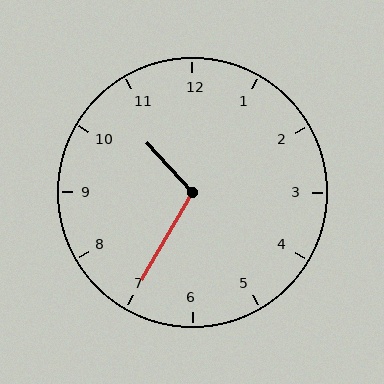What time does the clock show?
10:35.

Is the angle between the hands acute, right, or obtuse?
It is obtuse.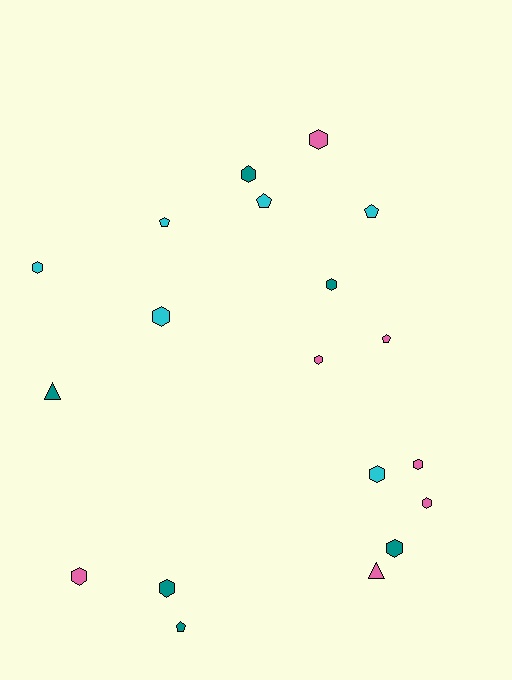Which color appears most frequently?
Pink, with 7 objects.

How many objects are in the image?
There are 19 objects.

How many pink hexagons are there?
There are 5 pink hexagons.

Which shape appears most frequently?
Hexagon, with 12 objects.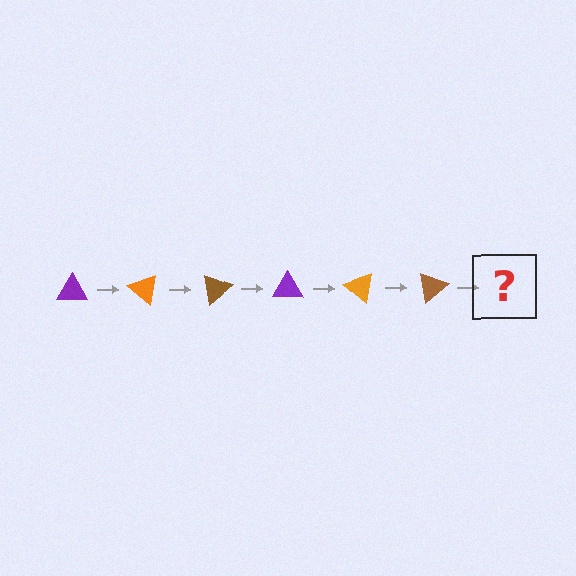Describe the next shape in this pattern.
It should be a purple triangle, rotated 240 degrees from the start.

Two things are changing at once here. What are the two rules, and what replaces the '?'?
The two rules are that it rotates 40 degrees each step and the color cycles through purple, orange, and brown. The '?' should be a purple triangle, rotated 240 degrees from the start.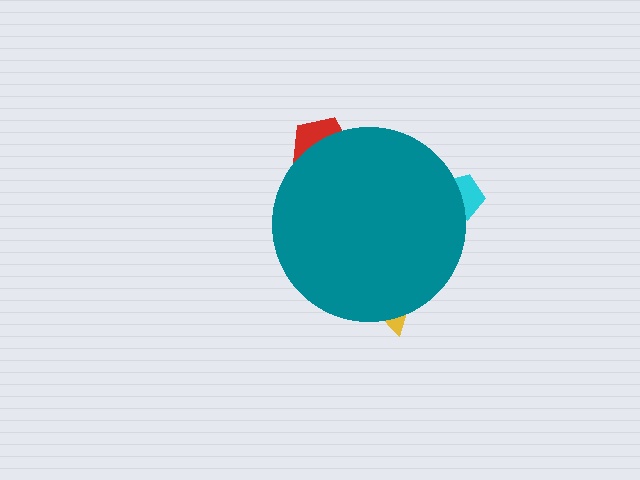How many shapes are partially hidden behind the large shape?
3 shapes are partially hidden.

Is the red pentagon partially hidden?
Yes, the red pentagon is partially hidden behind the teal circle.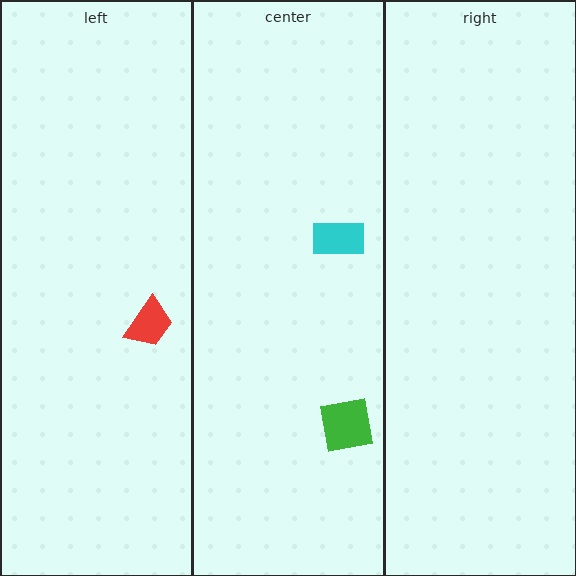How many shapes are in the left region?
1.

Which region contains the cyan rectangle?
The center region.